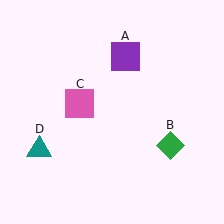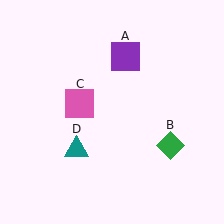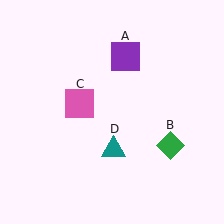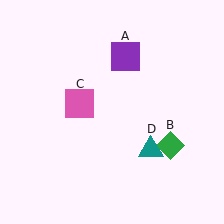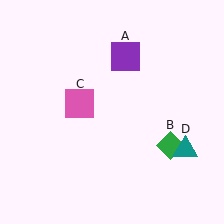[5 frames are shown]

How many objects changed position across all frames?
1 object changed position: teal triangle (object D).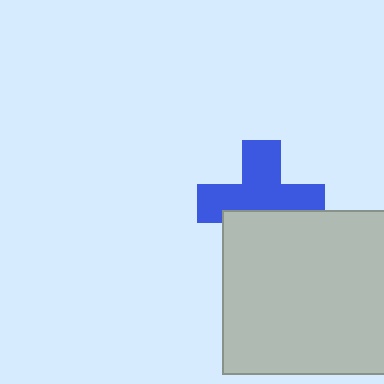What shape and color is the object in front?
The object in front is a light gray square.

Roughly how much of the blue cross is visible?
About half of it is visible (roughly 63%).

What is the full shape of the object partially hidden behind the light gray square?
The partially hidden object is a blue cross.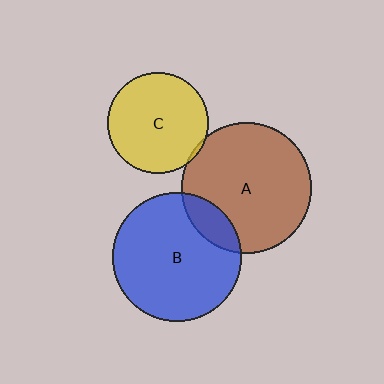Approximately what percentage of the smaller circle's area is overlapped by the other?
Approximately 15%.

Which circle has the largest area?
Circle A (brown).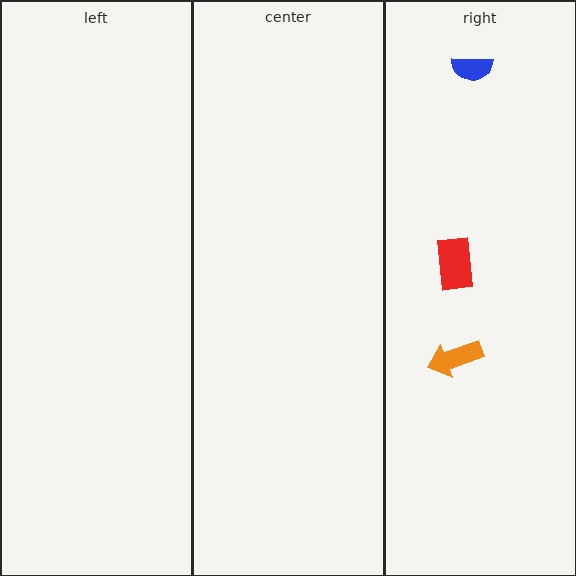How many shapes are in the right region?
3.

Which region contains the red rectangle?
The right region.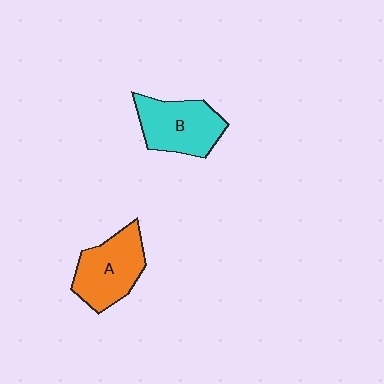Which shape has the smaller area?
Shape B (cyan).